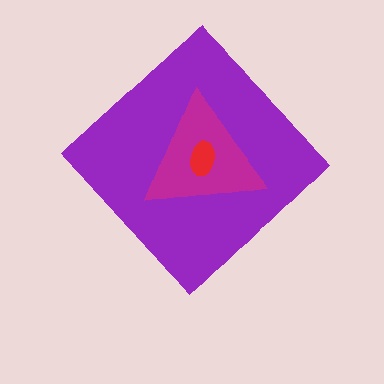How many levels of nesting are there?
3.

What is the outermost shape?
The purple diamond.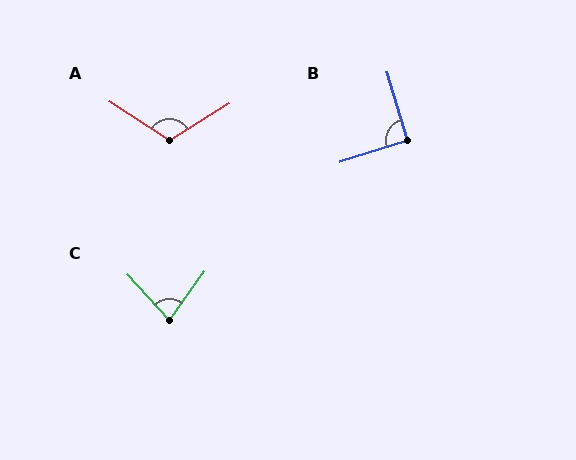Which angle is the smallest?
C, at approximately 78 degrees.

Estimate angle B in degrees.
Approximately 90 degrees.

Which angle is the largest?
A, at approximately 115 degrees.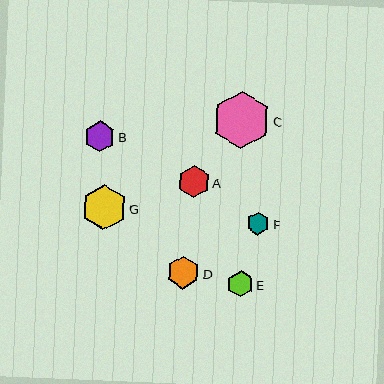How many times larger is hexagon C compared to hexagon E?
Hexagon C is approximately 2.2 times the size of hexagon E.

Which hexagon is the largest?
Hexagon C is the largest with a size of approximately 57 pixels.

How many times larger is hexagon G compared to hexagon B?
Hexagon G is approximately 1.4 times the size of hexagon B.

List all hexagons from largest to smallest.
From largest to smallest: C, G, D, A, B, E, F.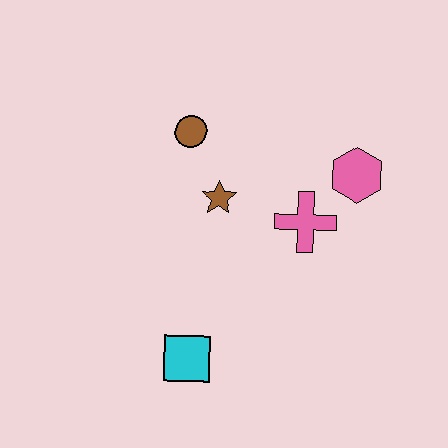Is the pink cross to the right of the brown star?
Yes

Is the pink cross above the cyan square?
Yes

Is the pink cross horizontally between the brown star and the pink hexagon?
Yes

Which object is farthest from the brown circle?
The cyan square is farthest from the brown circle.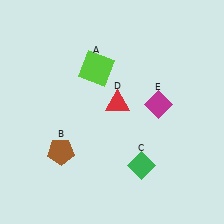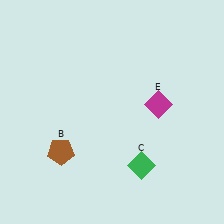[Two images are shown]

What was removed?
The lime square (A), the red triangle (D) were removed in Image 2.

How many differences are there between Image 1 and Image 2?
There are 2 differences between the two images.